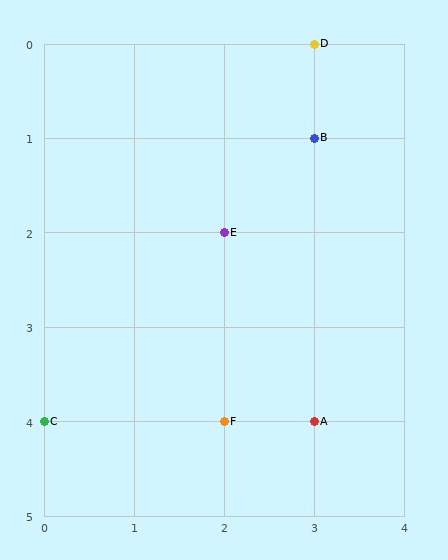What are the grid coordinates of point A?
Point A is at grid coordinates (3, 4).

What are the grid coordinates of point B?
Point B is at grid coordinates (3, 1).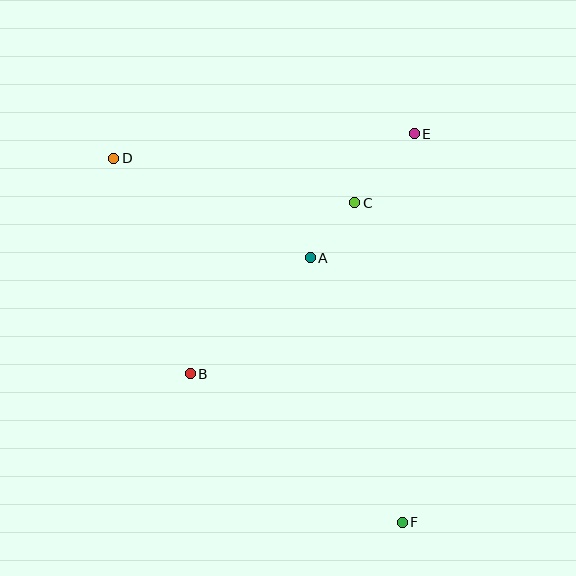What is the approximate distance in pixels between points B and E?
The distance between B and E is approximately 328 pixels.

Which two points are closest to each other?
Points A and C are closest to each other.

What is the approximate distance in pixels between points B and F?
The distance between B and F is approximately 259 pixels.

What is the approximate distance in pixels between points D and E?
The distance between D and E is approximately 301 pixels.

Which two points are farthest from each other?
Points D and F are farthest from each other.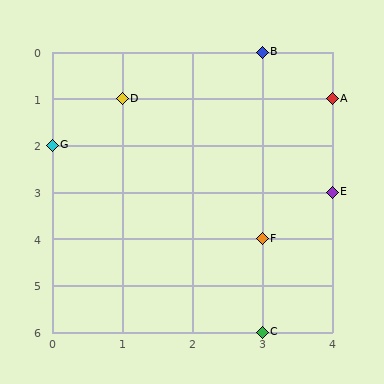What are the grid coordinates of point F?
Point F is at grid coordinates (3, 4).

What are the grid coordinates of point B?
Point B is at grid coordinates (3, 0).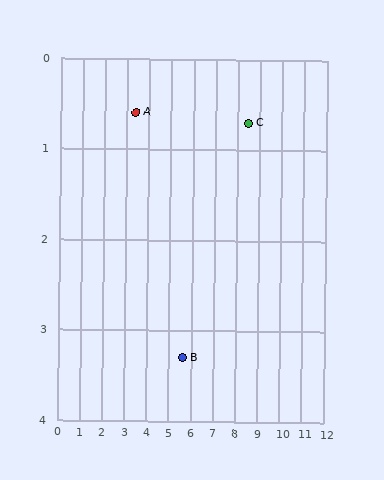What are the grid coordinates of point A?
Point A is at approximately (3.4, 0.6).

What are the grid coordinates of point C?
Point C is at approximately (8.5, 0.7).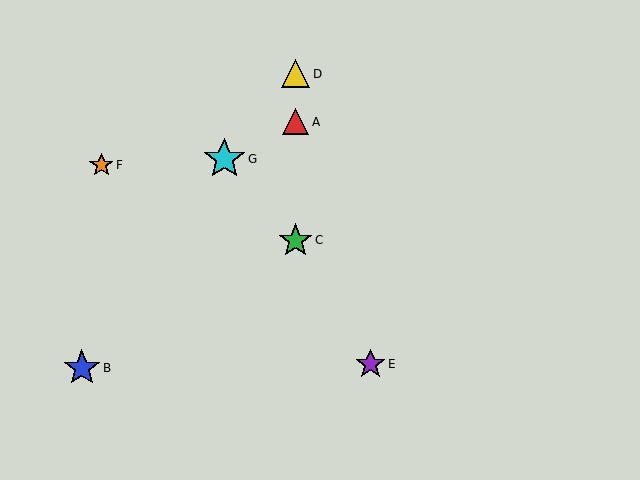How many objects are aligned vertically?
3 objects (A, C, D) are aligned vertically.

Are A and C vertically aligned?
Yes, both are at x≈295.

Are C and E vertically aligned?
No, C is at x≈295 and E is at x≈370.